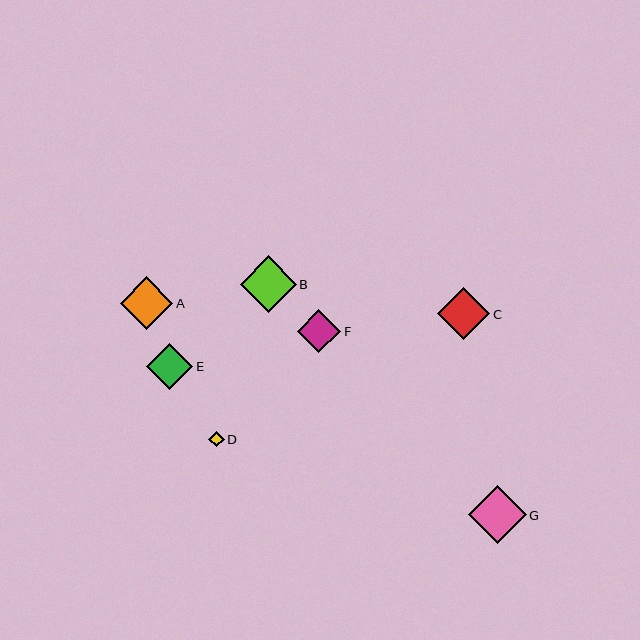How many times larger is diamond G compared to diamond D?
Diamond G is approximately 3.7 times the size of diamond D.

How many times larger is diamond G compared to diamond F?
Diamond G is approximately 1.3 times the size of diamond F.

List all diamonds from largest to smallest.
From largest to smallest: G, B, A, C, E, F, D.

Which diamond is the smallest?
Diamond D is the smallest with a size of approximately 15 pixels.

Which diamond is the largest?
Diamond G is the largest with a size of approximately 57 pixels.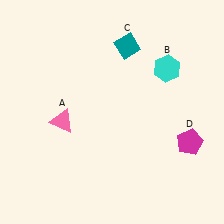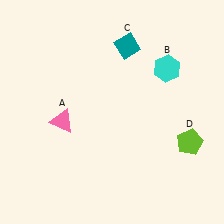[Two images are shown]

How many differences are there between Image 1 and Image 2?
There is 1 difference between the two images.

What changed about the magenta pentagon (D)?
In Image 1, D is magenta. In Image 2, it changed to lime.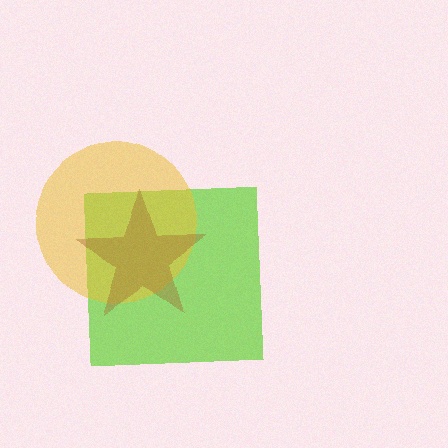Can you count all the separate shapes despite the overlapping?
Yes, there are 3 separate shapes.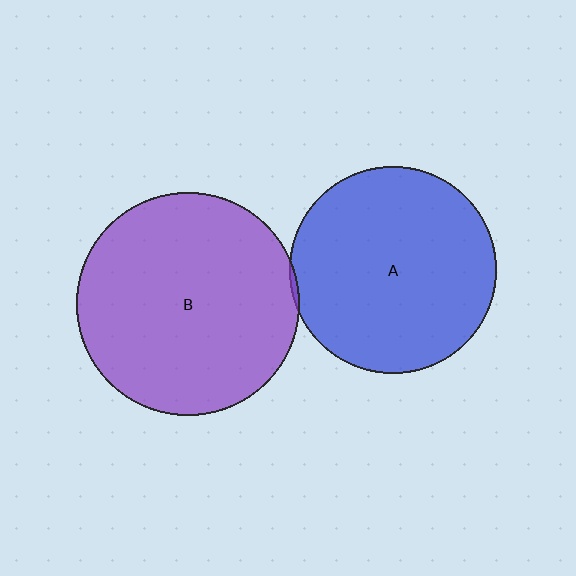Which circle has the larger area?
Circle B (purple).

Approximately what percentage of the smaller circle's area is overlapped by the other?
Approximately 5%.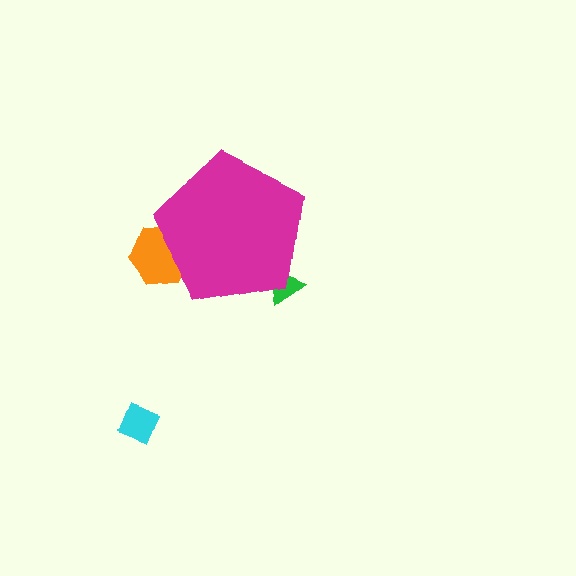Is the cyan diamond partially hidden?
No, the cyan diamond is fully visible.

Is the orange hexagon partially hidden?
Yes, the orange hexagon is partially hidden behind the magenta pentagon.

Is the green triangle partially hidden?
Yes, the green triangle is partially hidden behind the magenta pentagon.